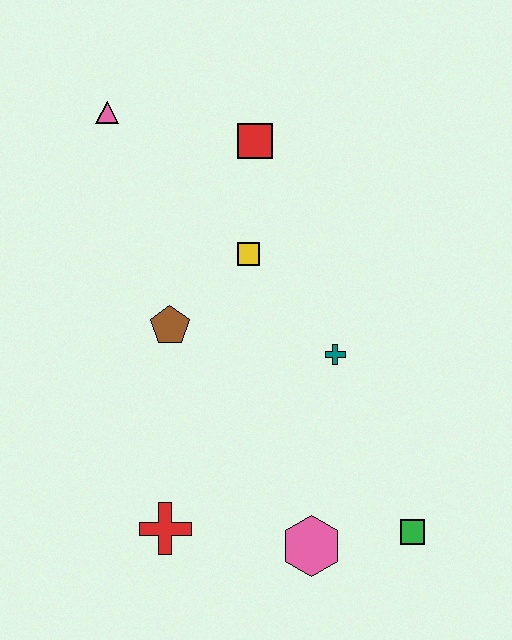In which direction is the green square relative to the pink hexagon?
The green square is to the right of the pink hexagon.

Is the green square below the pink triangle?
Yes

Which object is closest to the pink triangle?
The red square is closest to the pink triangle.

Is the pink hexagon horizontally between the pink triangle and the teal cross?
Yes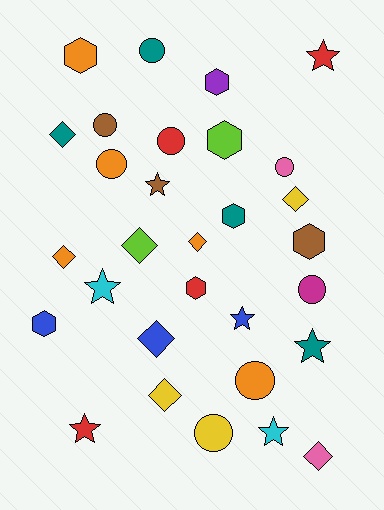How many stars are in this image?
There are 7 stars.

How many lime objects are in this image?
There are 2 lime objects.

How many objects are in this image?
There are 30 objects.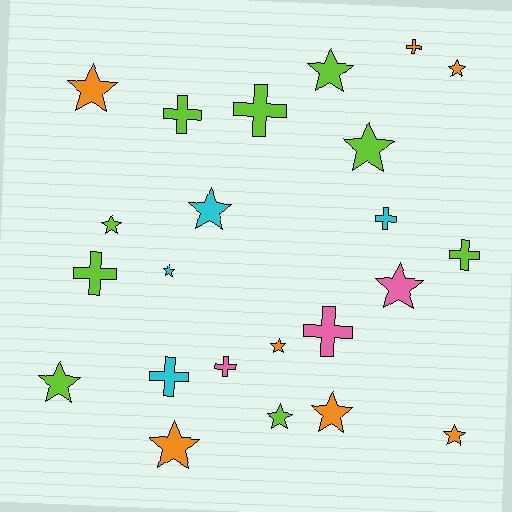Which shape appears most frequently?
Star, with 14 objects.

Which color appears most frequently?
Lime, with 9 objects.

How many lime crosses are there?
There are 4 lime crosses.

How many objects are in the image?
There are 23 objects.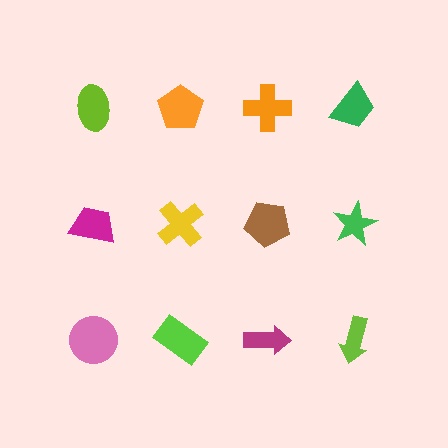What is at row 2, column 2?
A yellow cross.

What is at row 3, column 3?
A magenta arrow.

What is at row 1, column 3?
An orange cross.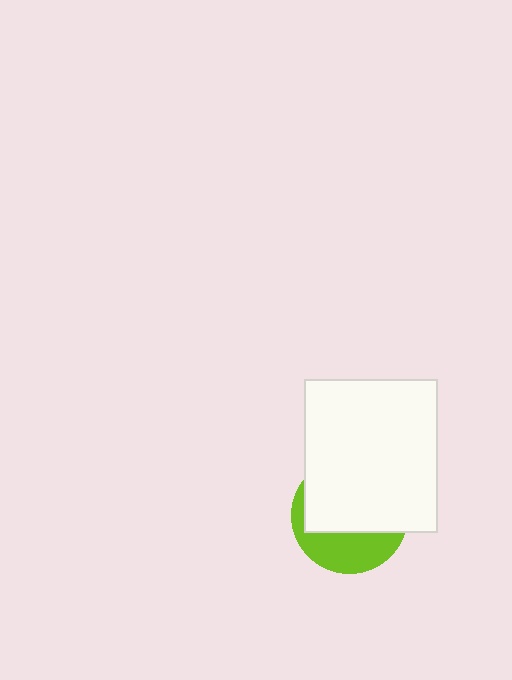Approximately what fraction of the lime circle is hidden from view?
Roughly 65% of the lime circle is hidden behind the white rectangle.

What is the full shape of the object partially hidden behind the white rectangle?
The partially hidden object is a lime circle.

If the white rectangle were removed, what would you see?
You would see the complete lime circle.